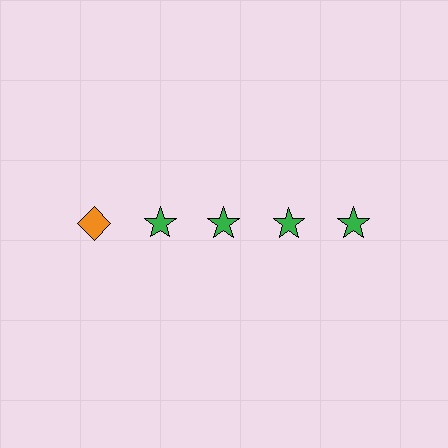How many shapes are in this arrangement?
There are 5 shapes arranged in a grid pattern.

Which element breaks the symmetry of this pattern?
The orange diamond in the top row, leftmost column breaks the symmetry. All other shapes are green stars.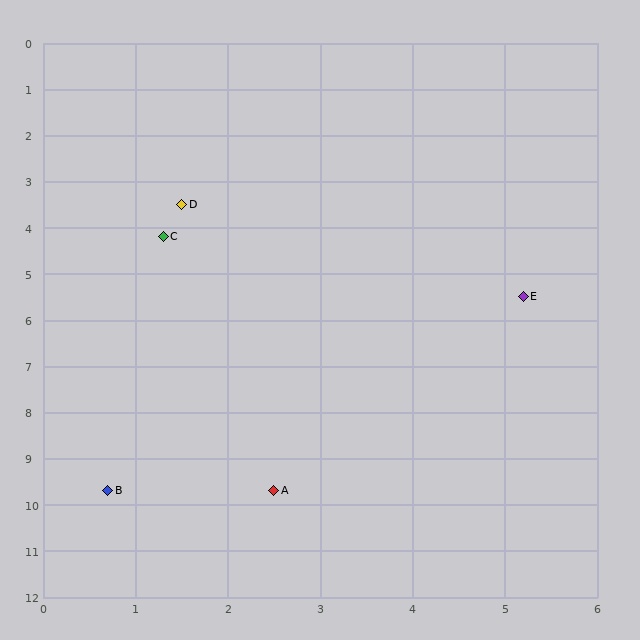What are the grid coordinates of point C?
Point C is at approximately (1.3, 4.2).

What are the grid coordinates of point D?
Point D is at approximately (1.5, 3.5).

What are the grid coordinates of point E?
Point E is at approximately (5.2, 5.5).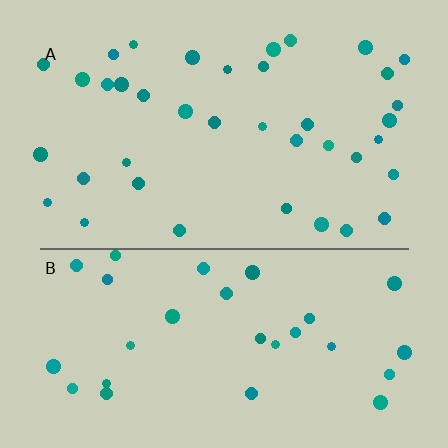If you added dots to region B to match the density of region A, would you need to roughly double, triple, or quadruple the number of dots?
Approximately double.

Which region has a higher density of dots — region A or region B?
A (the top).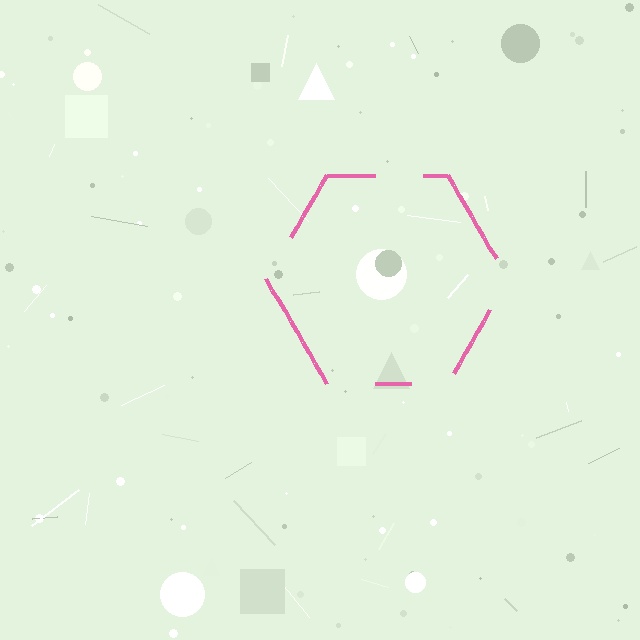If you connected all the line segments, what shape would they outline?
They would outline a hexagon.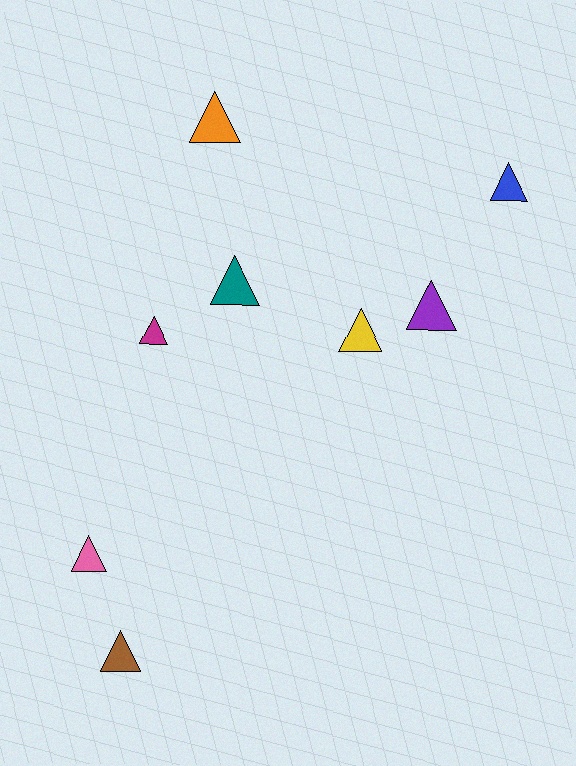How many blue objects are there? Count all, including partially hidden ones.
There is 1 blue object.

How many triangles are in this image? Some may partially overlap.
There are 8 triangles.